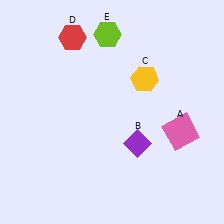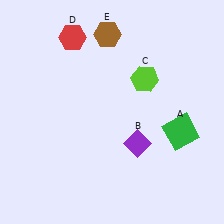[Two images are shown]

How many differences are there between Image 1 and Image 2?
There are 3 differences between the two images.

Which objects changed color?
A changed from pink to green. C changed from yellow to lime. E changed from lime to brown.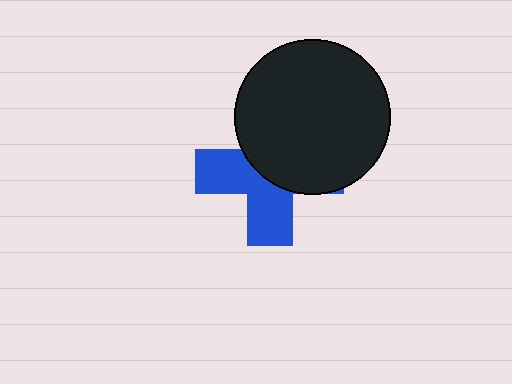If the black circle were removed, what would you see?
You would see the complete blue cross.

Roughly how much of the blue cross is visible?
About half of it is visible (roughly 47%).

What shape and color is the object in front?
The object in front is a black circle.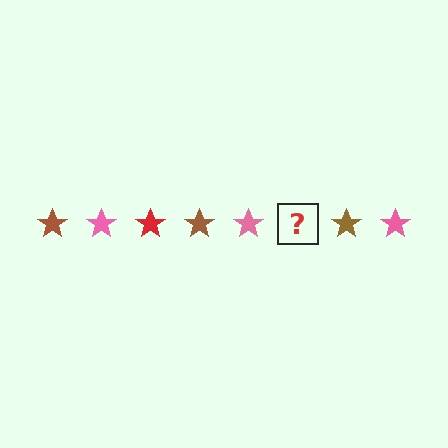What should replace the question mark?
The question mark should be replaced with a red star.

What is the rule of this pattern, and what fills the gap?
The rule is that the pattern cycles through brown, pink, red stars. The gap should be filled with a red star.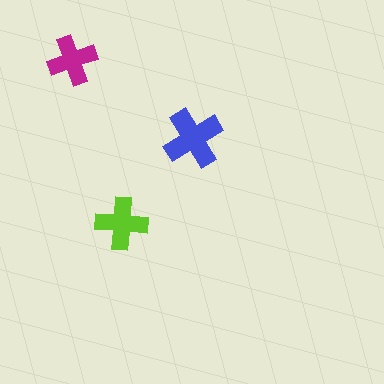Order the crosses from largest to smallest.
the blue one, the lime one, the magenta one.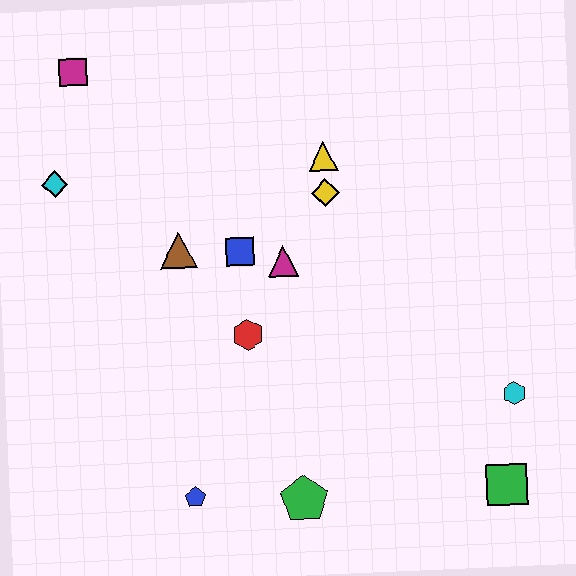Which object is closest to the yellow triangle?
The yellow diamond is closest to the yellow triangle.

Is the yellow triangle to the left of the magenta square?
No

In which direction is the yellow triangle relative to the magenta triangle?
The yellow triangle is above the magenta triangle.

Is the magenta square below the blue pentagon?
No